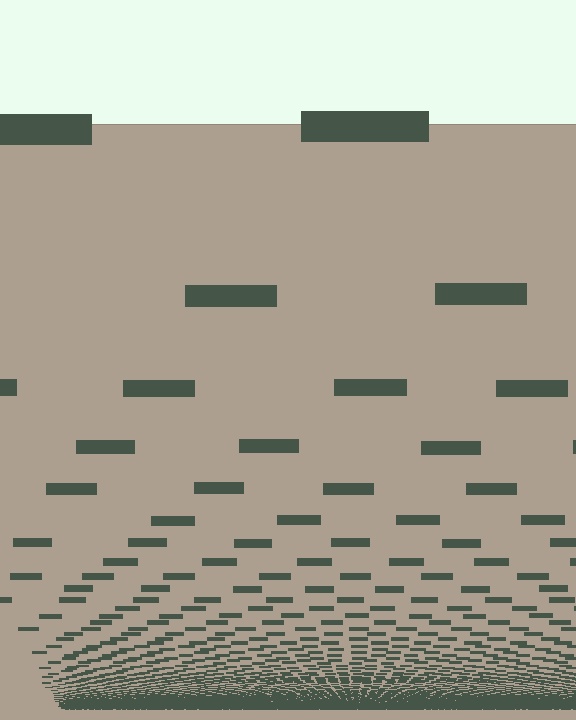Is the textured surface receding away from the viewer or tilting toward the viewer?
The surface appears to tilt toward the viewer. Texture elements get larger and sparser toward the top.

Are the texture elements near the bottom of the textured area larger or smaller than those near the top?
Smaller. The gradient is inverted — elements near the bottom are smaller and denser.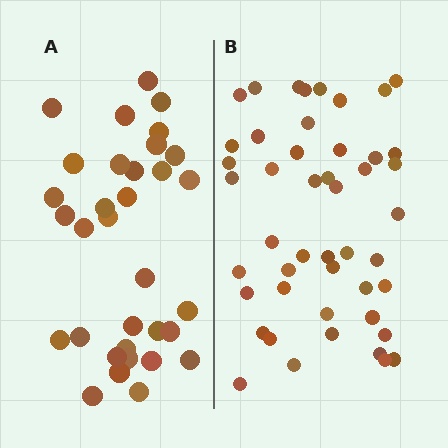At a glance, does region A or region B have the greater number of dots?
Region B (the right region) has more dots.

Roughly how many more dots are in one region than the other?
Region B has approximately 15 more dots than region A.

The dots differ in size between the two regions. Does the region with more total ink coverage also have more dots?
No. Region A has more total ink coverage because its dots are larger, but region B actually contains more individual dots. Total area can be misleading — the number of items is what matters here.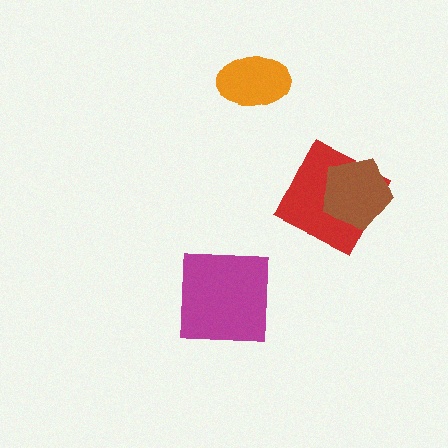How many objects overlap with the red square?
1 object overlaps with the red square.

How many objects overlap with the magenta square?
0 objects overlap with the magenta square.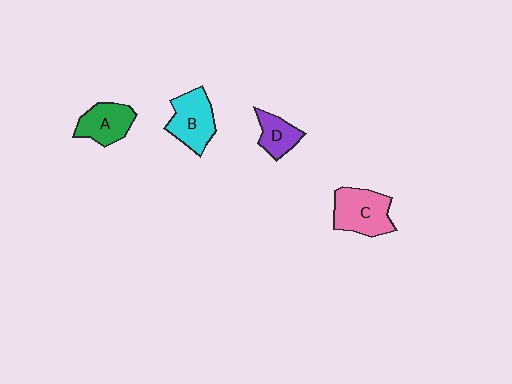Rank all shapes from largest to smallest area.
From largest to smallest: C (pink), B (cyan), A (green), D (purple).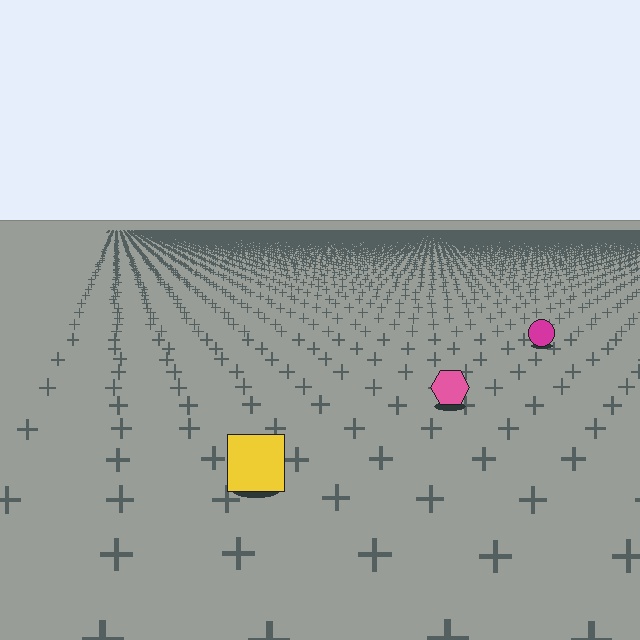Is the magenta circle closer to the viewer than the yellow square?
No. The yellow square is closer — you can tell from the texture gradient: the ground texture is coarser near it.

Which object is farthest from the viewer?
The magenta circle is farthest from the viewer. It appears smaller and the ground texture around it is denser.